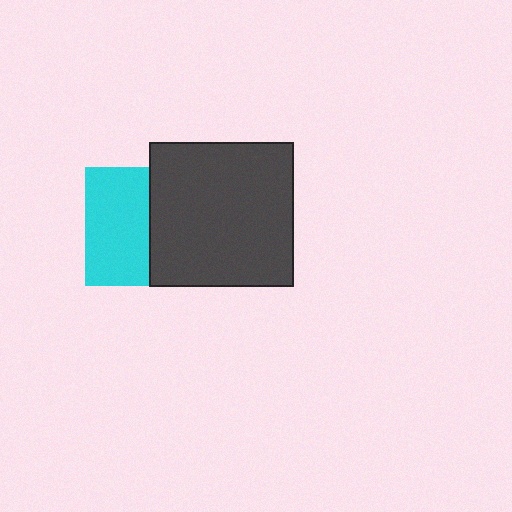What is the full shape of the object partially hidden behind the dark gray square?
The partially hidden object is a cyan square.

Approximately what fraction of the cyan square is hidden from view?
Roughly 46% of the cyan square is hidden behind the dark gray square.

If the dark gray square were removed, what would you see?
You would see the complete cyan square.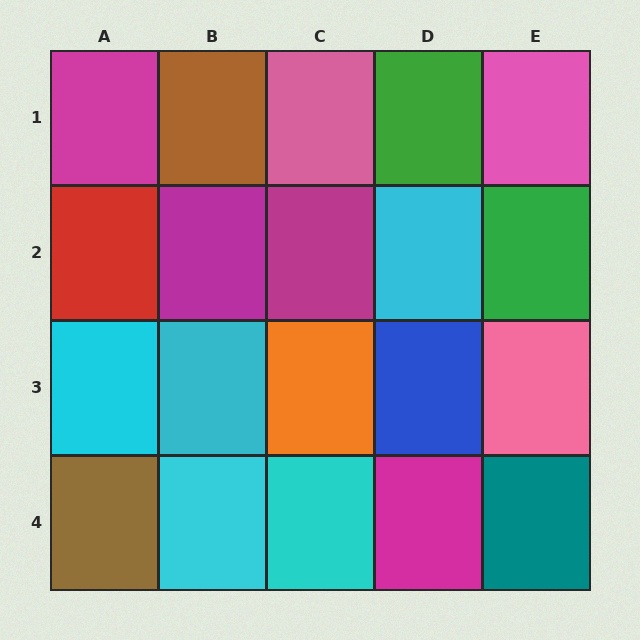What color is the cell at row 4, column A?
Brown.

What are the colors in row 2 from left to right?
Red, magenta, magenta, cyan, green.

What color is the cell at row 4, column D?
Magenta.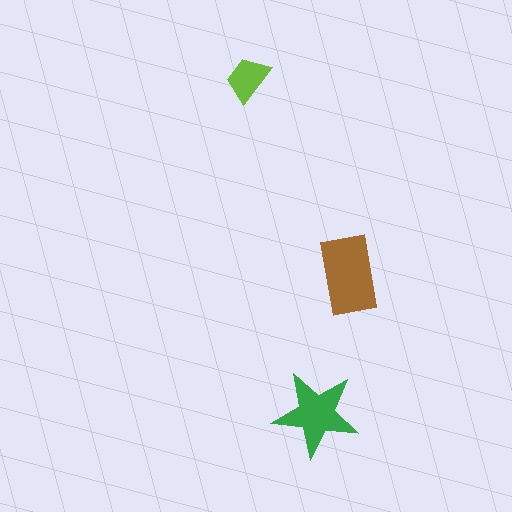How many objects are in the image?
There are 3 objects in the image.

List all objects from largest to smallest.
The brown rectangle, the green star, the lime trapezoid.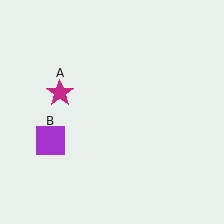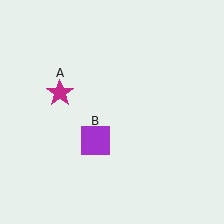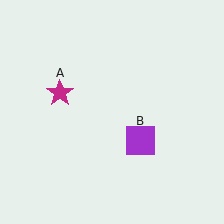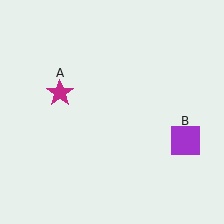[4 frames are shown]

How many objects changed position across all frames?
1 object changed position: purple square (object B).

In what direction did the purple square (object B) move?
The purple square (object B) moved right.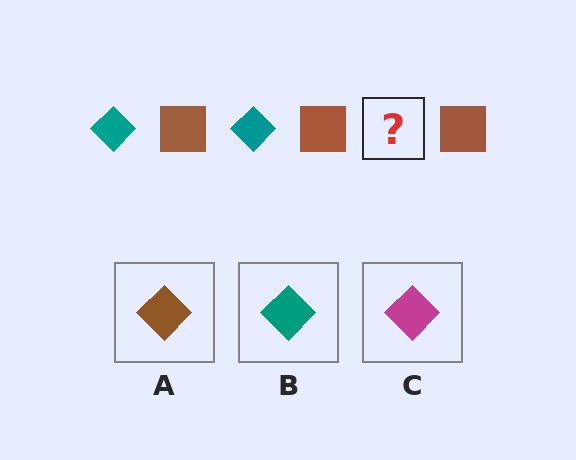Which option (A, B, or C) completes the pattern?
B.